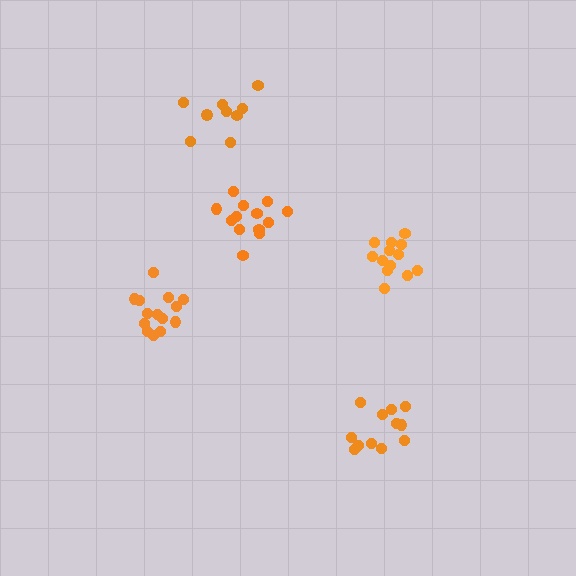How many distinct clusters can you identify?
There are 5 distinct clusters.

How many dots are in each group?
Group 1: 13 dots, Group 2: 12 dots, Group 3: 13 dots, Group 4: 14 dots, Group 5: 9 dots (61 total).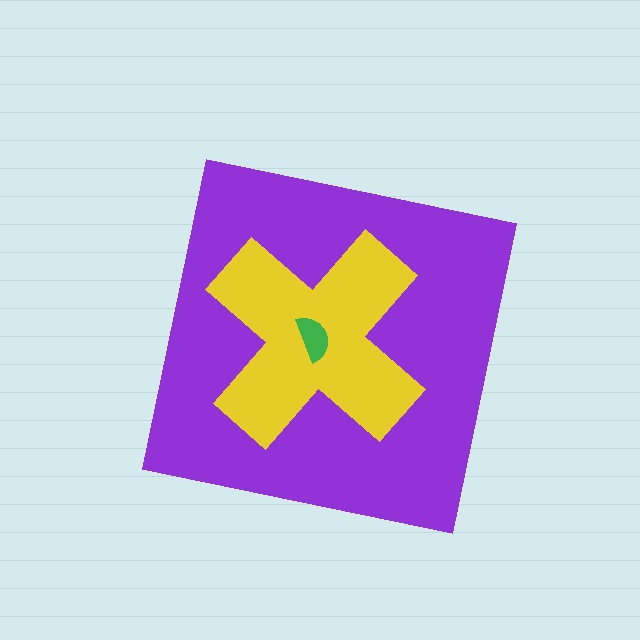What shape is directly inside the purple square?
The yellow cross.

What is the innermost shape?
The green semicircle.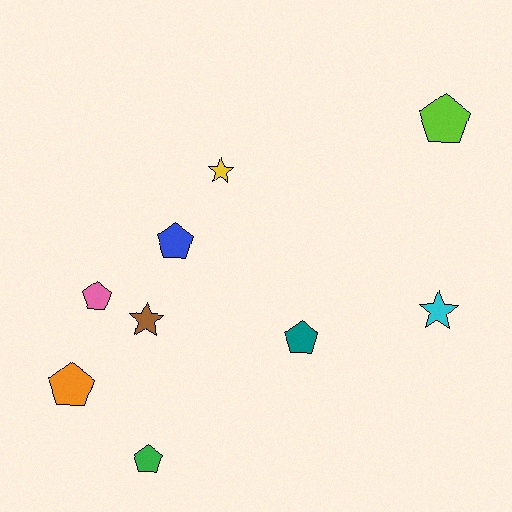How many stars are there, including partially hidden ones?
There are 3 stars.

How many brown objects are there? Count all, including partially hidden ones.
There is 1 brown object.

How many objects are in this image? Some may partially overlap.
There are 9 objects.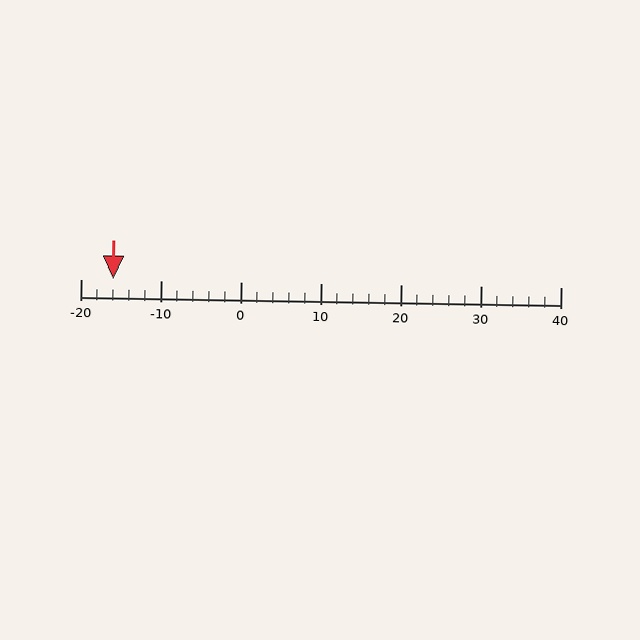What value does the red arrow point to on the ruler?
The red arrow points to approximately -16.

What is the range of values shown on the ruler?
The ruler shows values from -20 to 40.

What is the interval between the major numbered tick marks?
The major tick marks are spaced 10 units apart.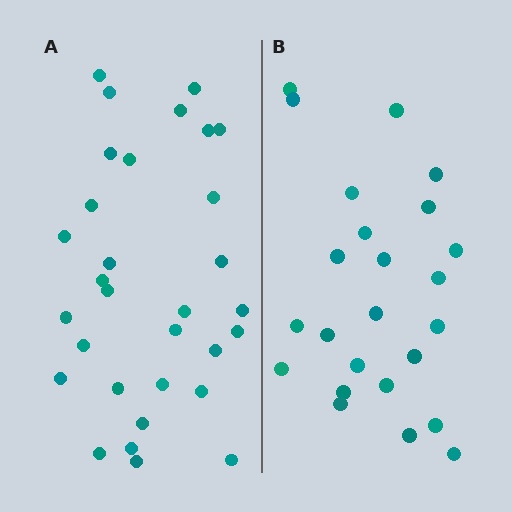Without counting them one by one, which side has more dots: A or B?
Region A (the left region) has more dots.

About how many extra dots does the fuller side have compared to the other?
Region A has roughly 8 or so more dots than region B.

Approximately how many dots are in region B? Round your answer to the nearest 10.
About 20 dots. (The exact count is 24, which rounds to 20.)